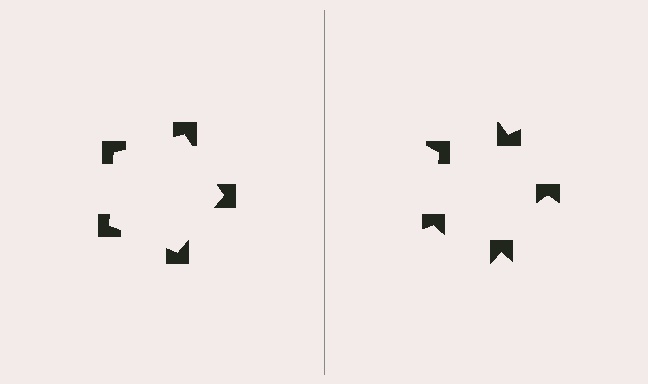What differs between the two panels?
The notched squares are positioned identically on both sides; only the wedge orientations differ. On the left they align to a pentagon; on the right they are misaligned.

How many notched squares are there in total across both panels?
10 — 5 on each side.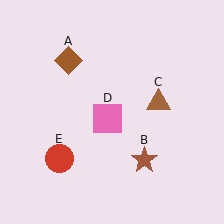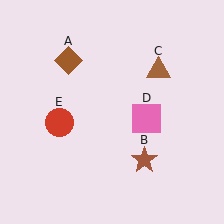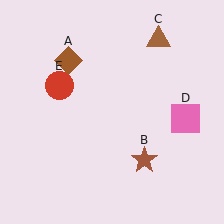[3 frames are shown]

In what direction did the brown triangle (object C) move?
The brown triangle (object C) moved up.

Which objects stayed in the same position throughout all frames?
Brown diamond (object A) and brown star (object B) remained stationary.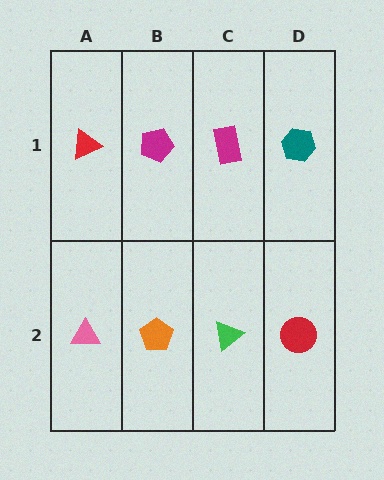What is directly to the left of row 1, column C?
A magenta pentagon.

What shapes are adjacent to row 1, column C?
A green triangle (row 2, column C), a magenta pentagon (row 1, column B), a teal hexagon (row 1, column D).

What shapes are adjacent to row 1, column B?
An orange pentagon (row 2, column B), a red triangle (row 1, column A), a magenta rectangle (row 1, column C).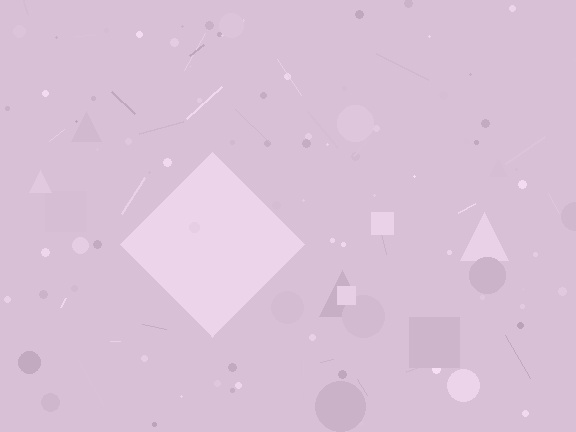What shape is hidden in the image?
A diamond is hidden in the image.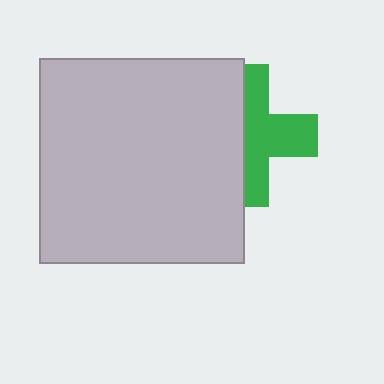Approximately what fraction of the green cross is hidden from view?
Roughly 48% of the green cross is hidden behind the light gray square.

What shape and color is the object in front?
The object in front is a light gray square.